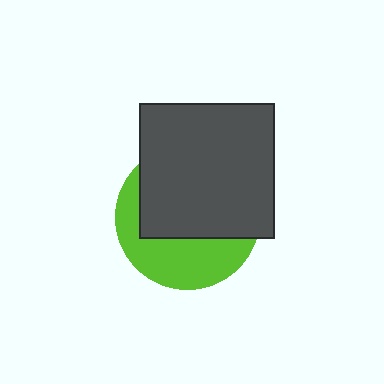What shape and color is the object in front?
The object in front is a dark gray square.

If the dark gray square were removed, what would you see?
You would see the complete lime circle.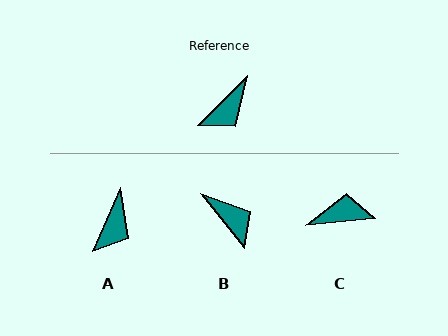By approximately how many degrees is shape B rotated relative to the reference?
Approximately 83 degrees counter-clockwise.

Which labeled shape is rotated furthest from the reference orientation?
C, about 141 degrees away.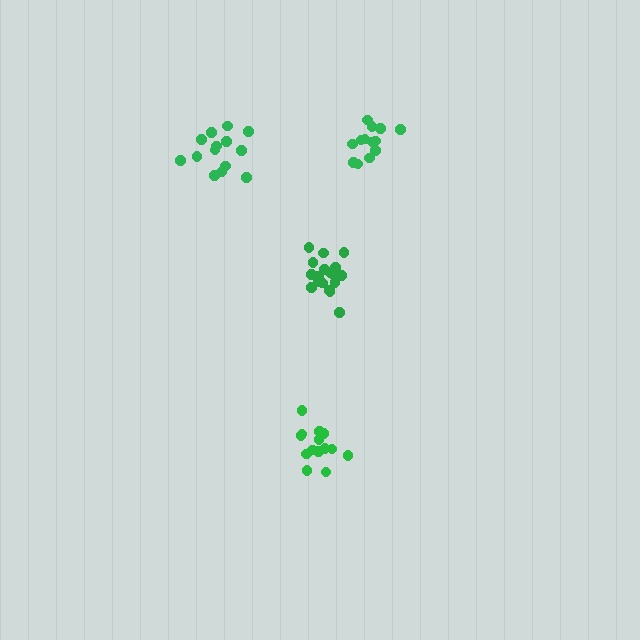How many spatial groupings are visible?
There are 4 spatial groupings.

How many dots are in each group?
Group 1: 18 dots, Group 2: 14 dots, Group 3: 13 dots, Group 4: 14 dots (59 total).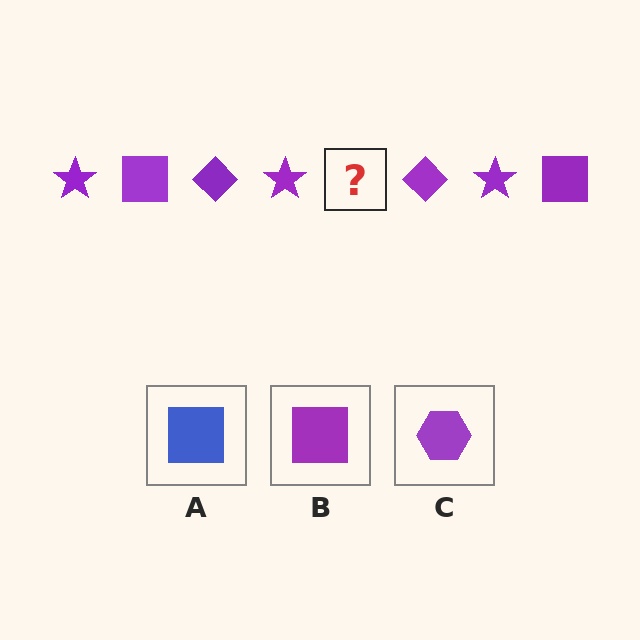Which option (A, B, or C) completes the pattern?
B.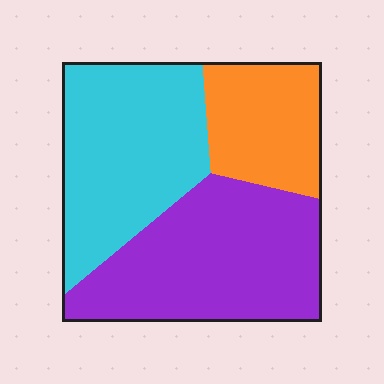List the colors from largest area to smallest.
From largest to smallest: purple, cyan, orange.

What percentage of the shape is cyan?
Cyan takes up about three eighths (3/8) of the shape.